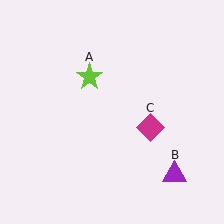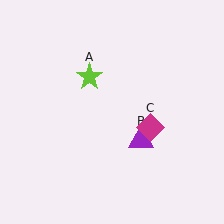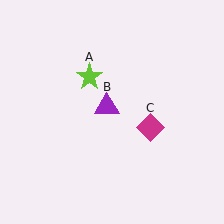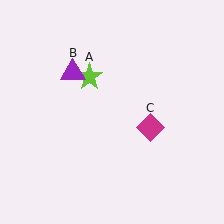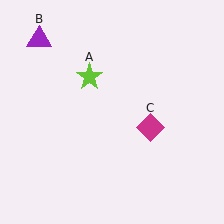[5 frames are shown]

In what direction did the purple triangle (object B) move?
The purple triangle (object B) moved up and to the left.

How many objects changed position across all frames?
1 object changed position: purple triangle (object B).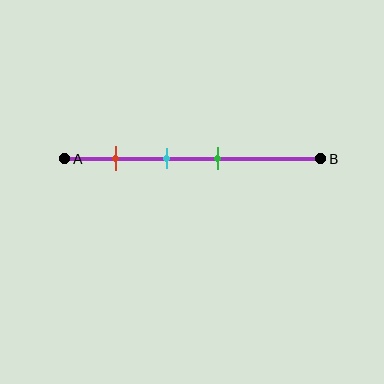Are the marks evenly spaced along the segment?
Yes, the marks are approximately evenly spaced.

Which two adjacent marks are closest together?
The cyan and green marks are the closest adjacent pair.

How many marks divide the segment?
There are 3 marks dividing the segment.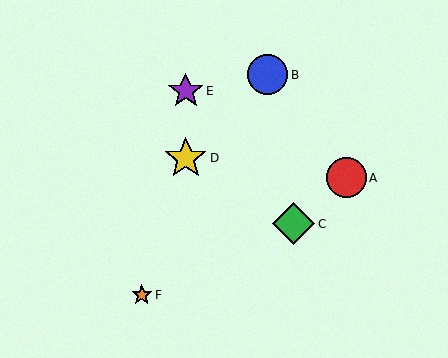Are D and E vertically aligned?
Yes, both are at x≈186.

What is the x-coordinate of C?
Object C is at x≈294.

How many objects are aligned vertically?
2 objects (D, E) are aligned vertically.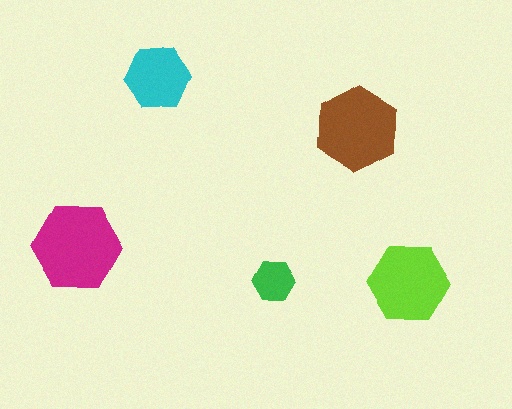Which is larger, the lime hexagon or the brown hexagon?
The brown one.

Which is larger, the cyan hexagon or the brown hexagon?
The brown one.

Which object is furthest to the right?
The lime hexagon is rightmost.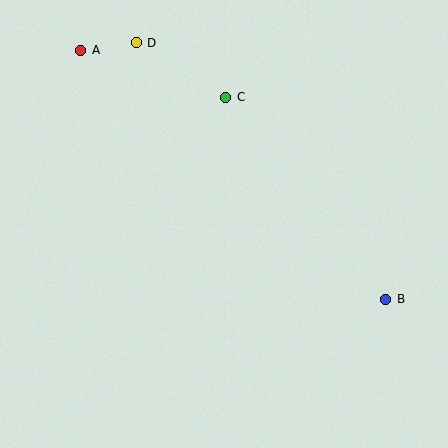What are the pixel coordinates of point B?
Point B is at (386, 299).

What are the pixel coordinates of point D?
Point D is at (136, 43).